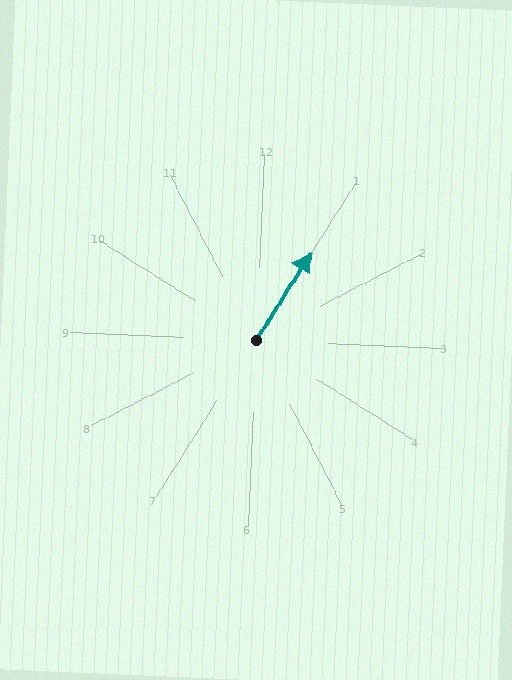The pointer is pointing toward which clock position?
Roughly 1 o'clock.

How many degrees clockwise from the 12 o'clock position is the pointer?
Approximately 30 degrees.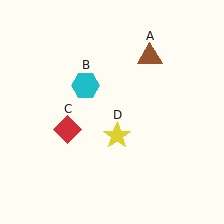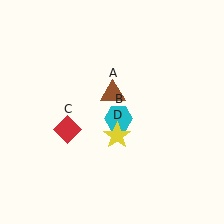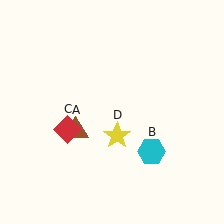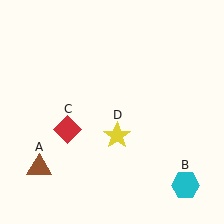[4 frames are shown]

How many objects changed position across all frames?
2 objects changed position: brown triangle (object A), cyan hexagon (object B).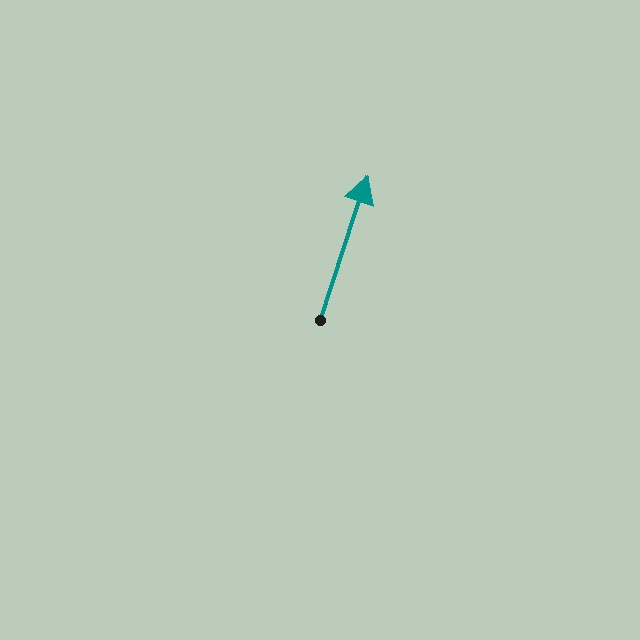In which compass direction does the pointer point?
North.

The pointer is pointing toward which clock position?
Roughly 1 o'clock.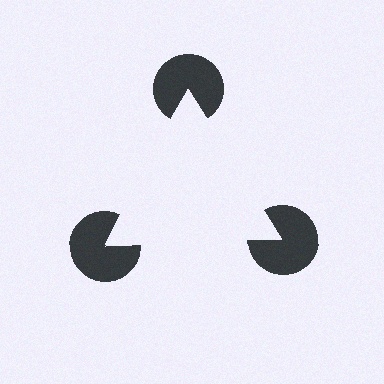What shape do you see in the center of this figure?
An illusory triangle — its edges are inferred from the aligned wedge cuts in the pac-man discs, not physically drawn.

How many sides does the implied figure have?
3 sides.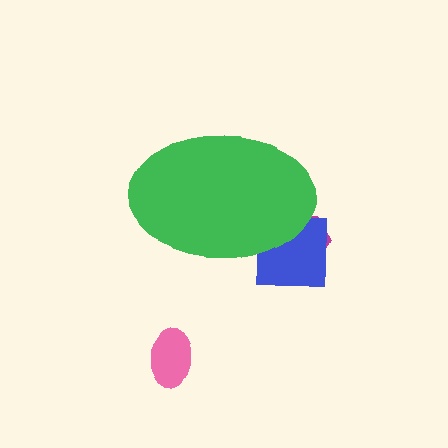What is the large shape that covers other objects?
A green ellipse.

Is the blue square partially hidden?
Yes, the blue square is partially hidden behind the green ellipse.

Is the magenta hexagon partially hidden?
Yes, the magenta hexagon is partially hidden behind the green ellipse.